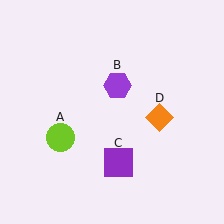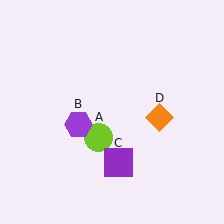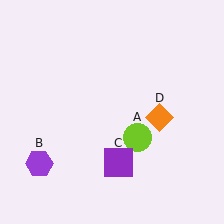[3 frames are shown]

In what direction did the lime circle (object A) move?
The lime circle (object A) moved right.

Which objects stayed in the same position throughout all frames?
Purple square (object C) and orange diamond (object D) remained stationary.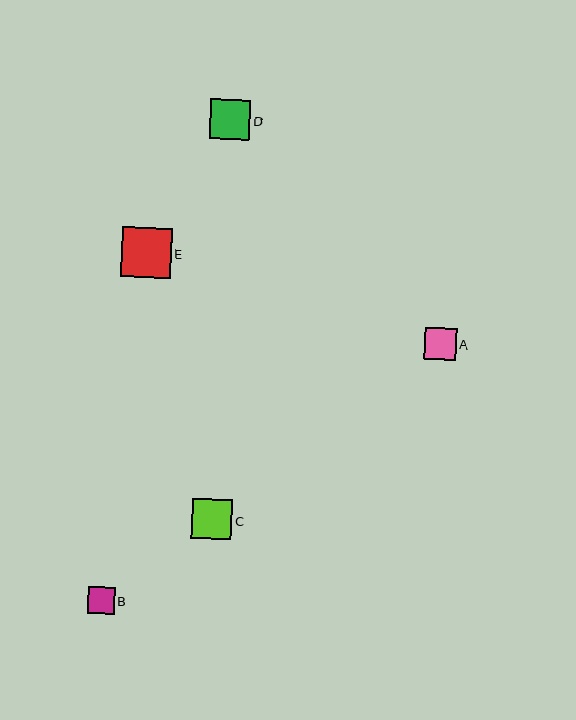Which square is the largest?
Square E is the largest with a size of approximately 50 pixels.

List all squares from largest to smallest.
From largest to smallest: E, D, C, A, B.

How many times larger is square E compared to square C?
Square E is approximately 1.3 times the size of square C.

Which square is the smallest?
Square B is the smallest with a size of approximately 27 pixels.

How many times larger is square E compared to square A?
Square E is approximately 1.6 times the size of square A.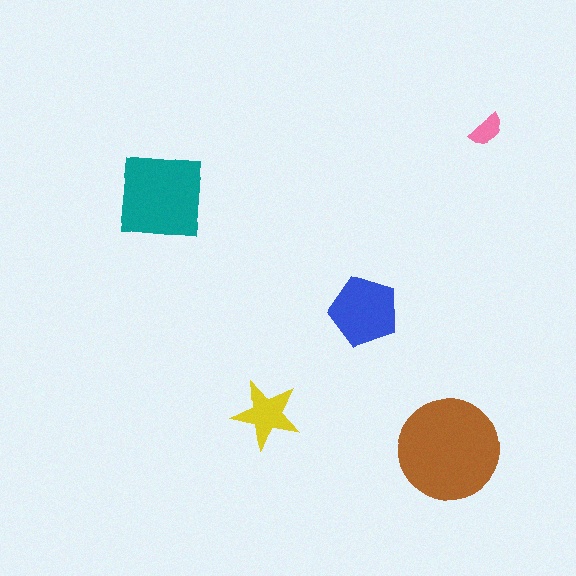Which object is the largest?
The brown circle.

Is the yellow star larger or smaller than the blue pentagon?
Smaller.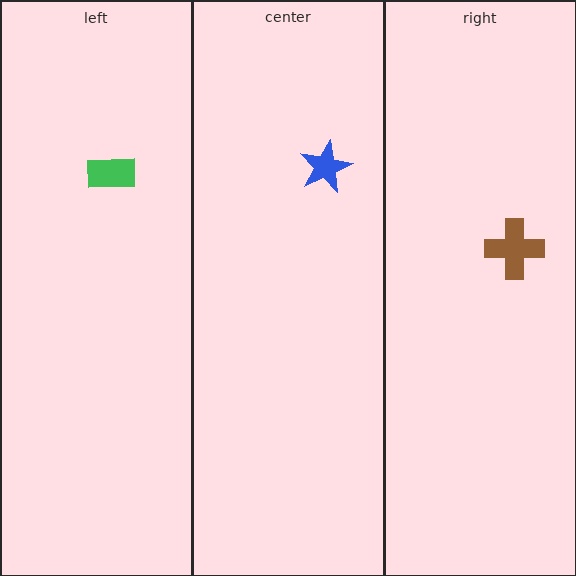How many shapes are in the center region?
1.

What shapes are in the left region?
The green rectangle.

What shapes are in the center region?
The blue star.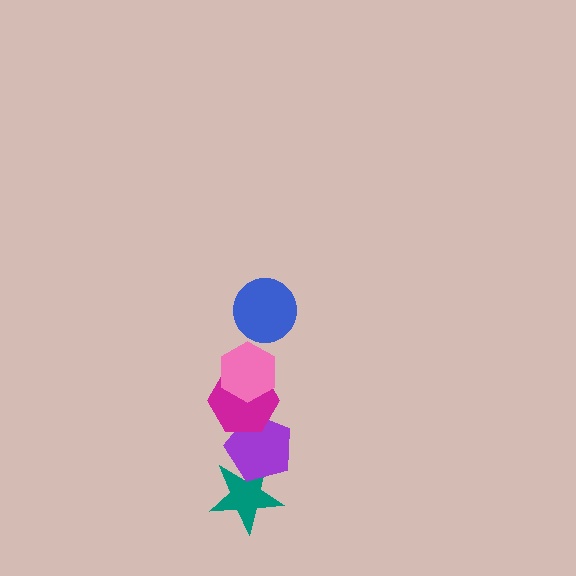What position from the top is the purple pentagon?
The purple pentagon is 4th from the top.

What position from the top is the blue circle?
The blue circle is 1st from the top.